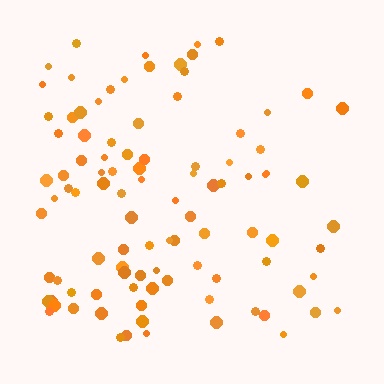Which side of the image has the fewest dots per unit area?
The right.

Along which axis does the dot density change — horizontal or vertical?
Horizontal.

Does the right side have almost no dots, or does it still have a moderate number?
Still a moderate number, just noticeably fewer than the left.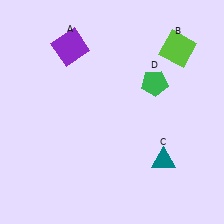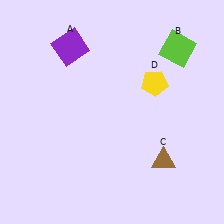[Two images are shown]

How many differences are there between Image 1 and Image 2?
There are 2 differences between the two images.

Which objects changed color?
C changed from teal to brown. D changed from green to yellow.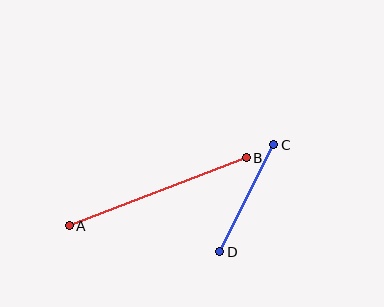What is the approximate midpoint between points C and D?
The midpoint is at approximately (247, 198) pixels.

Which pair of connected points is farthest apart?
Points A and B are farthest apart.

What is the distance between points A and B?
The distance is approximately 190 pixels.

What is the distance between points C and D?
The distance is approximately 120 pixels.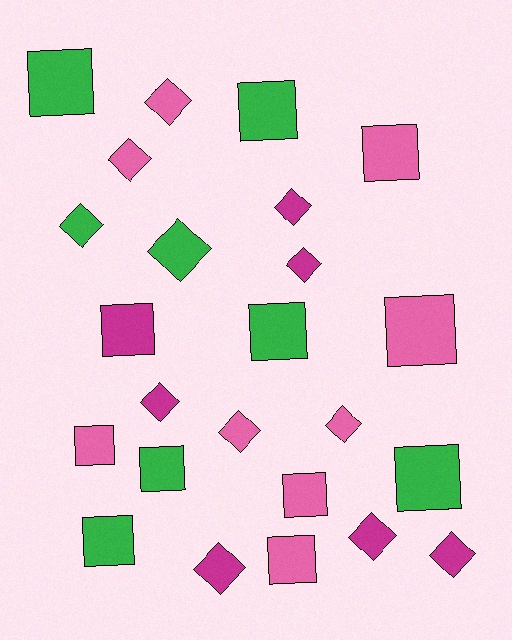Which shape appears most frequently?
Diamond, with 12 objects.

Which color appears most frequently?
Pink, with 9 objects.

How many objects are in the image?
There are 24 objects.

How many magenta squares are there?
There is 1 magenta square.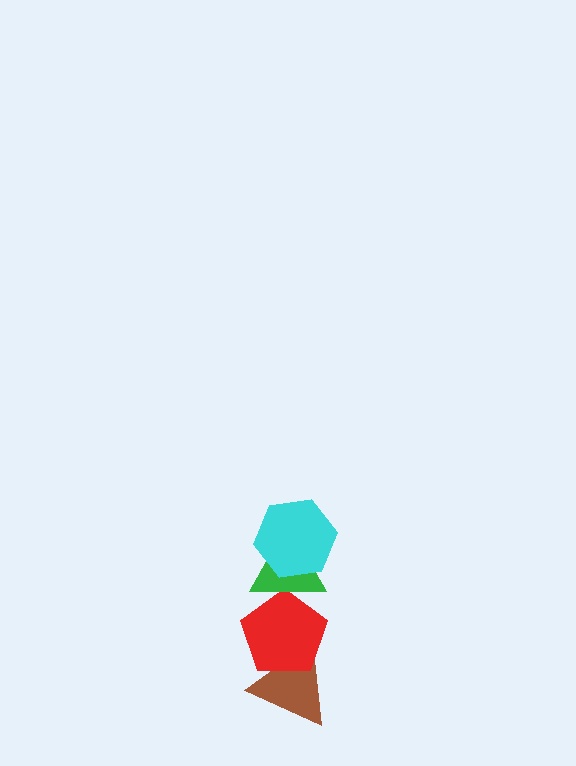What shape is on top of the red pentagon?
The green triangle is on top of the red pentagon.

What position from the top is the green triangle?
The green triangle is 2nd from the top.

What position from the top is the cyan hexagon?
The cyan hexagon is 1st from the top.